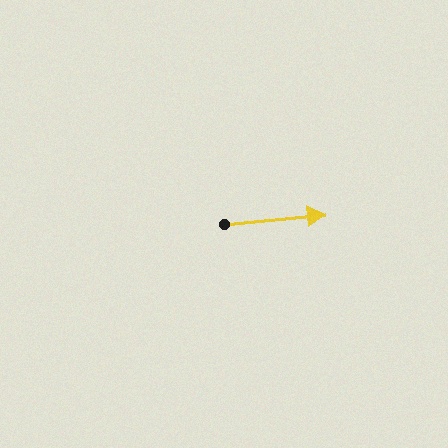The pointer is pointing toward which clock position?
Roughly 3 o'clock.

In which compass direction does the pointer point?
East.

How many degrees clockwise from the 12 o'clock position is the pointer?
Approximately 85 degrees.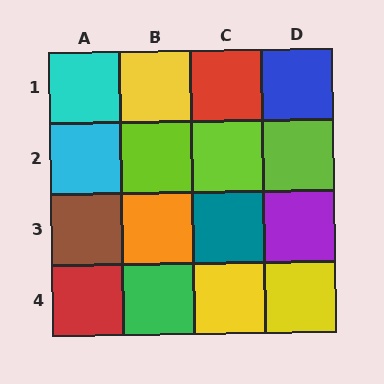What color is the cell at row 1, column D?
Blue.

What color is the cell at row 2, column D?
Lime.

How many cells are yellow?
3 cells are yellow.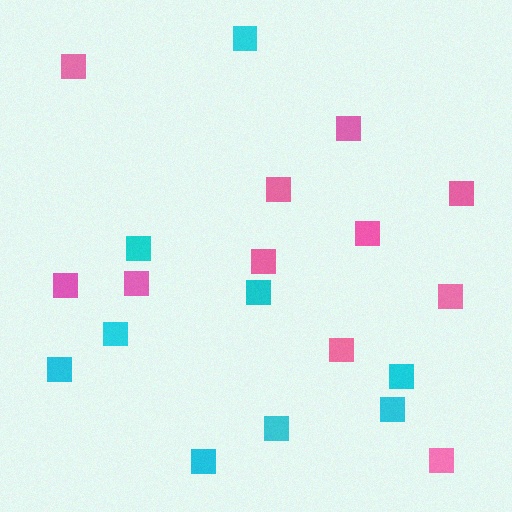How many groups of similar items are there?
There are 2 groups: one group of cyan squares (9) and one group of pink squares (11).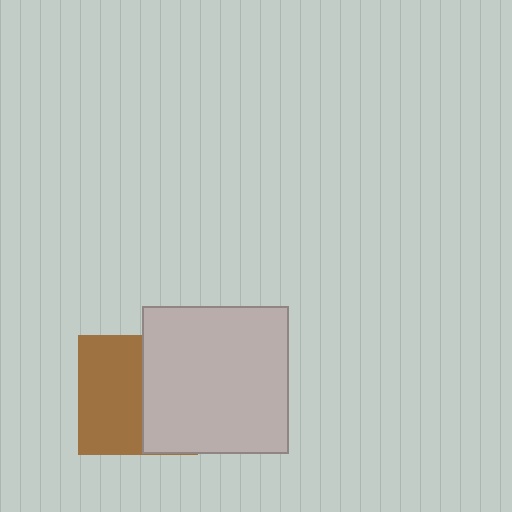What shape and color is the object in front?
The object in front is a light gray square.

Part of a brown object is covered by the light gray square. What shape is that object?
It is a square.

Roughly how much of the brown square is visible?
About half of it is visible (roughly 54%).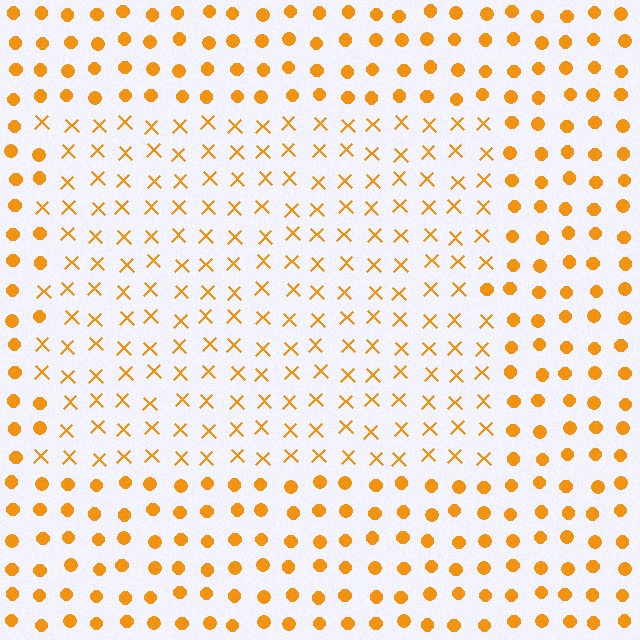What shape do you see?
I see a rectangle.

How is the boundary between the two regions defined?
The boundary is defined by a change in element shape: X marks inside vs. circles outside. All elements share the same color and spacing.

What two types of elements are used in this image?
The image uses X marks inside the rectangle region and circles outside it.